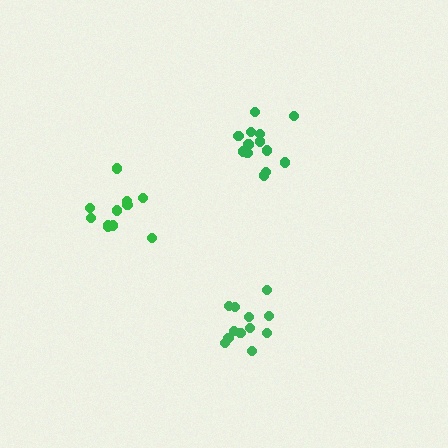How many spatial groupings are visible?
There are 3 spatial groupings.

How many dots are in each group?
Group 1: 12 dots, Group 2: 13 dots, Group 3: 11 dots (36 total).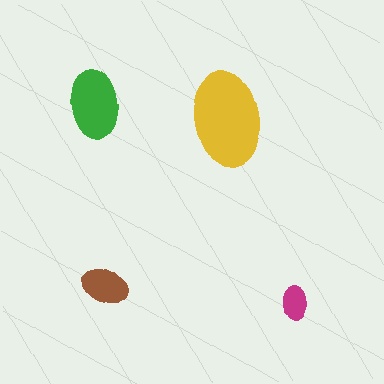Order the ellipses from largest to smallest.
the yellow one, the green one, the brown one, the magenta one.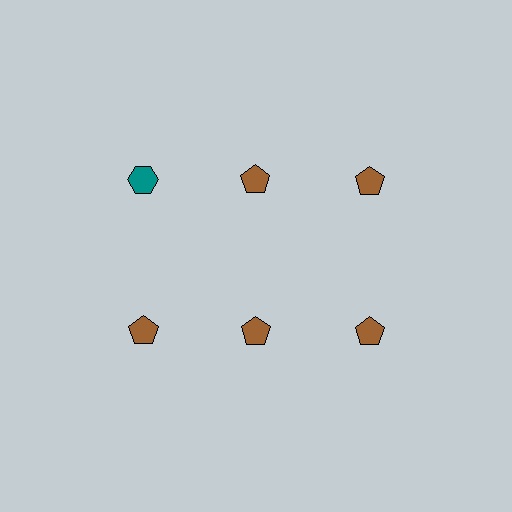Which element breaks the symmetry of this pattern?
The teal hexagon in the top row, leftmost column breaks the symmetry. All other shapes are brown pentagons.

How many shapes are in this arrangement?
There are 6 shapes arranged in a grid pattern.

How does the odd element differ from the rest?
It differs in both color (teal instead of brown) and shape (hexagon instead of pentagon).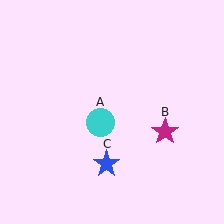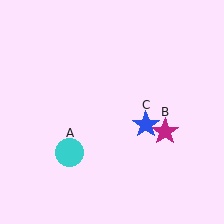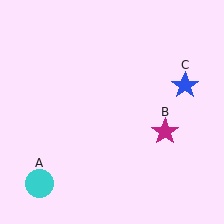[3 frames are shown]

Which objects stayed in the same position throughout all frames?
Magenta star (object B) remained stationary.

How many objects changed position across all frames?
2 objects changed position: cyan circle (object A), blue star (object C).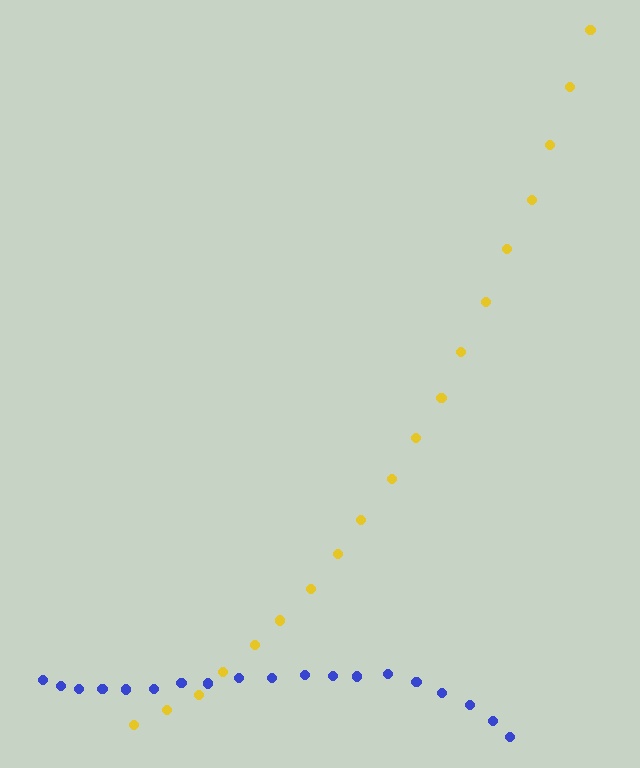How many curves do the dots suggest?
There are 2 distinct paths.